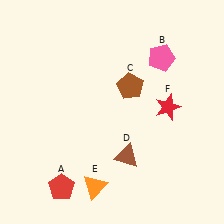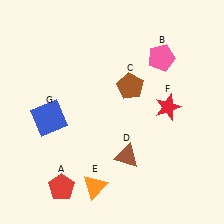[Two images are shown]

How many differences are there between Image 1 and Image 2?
There is 1 difference between the two images.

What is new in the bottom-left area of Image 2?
A blue square (G) was added in the bottom-left area of Image 2.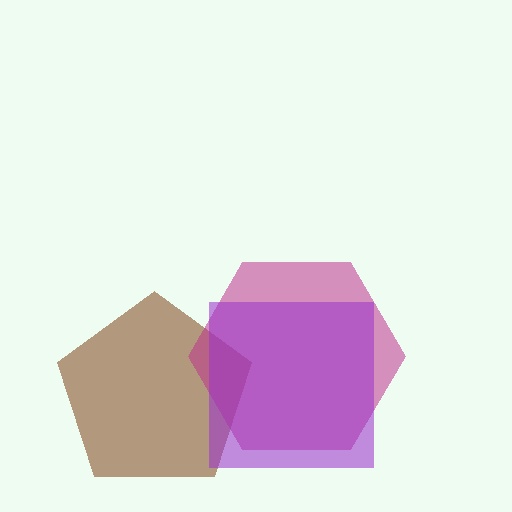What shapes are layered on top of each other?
The layered shapes are: a brown pentagon, a magenta hexagon, a purple square.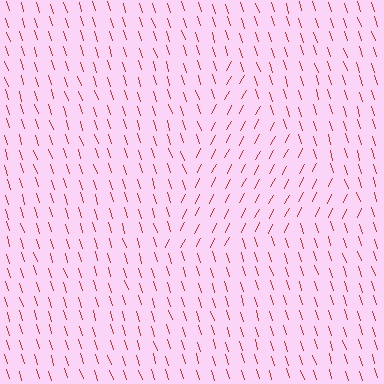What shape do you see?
I see a triangle.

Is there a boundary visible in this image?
Yes, there is a texture boundary formed by a change in line orientation.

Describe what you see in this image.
The image is filled with small red line segments. A triangle region in the image has lines oriented differently from the surrounding lines, creating a visible texture boundary.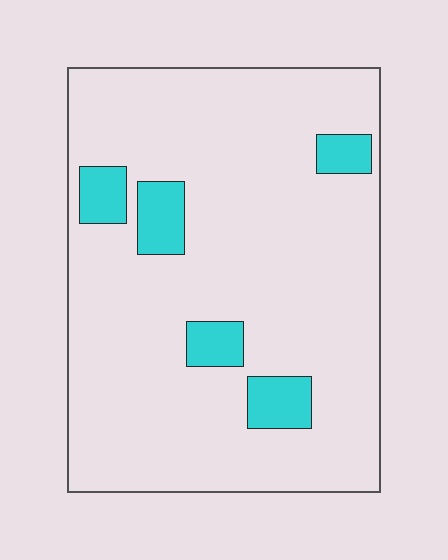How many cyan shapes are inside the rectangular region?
5.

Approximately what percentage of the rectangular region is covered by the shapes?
Approximately 10%.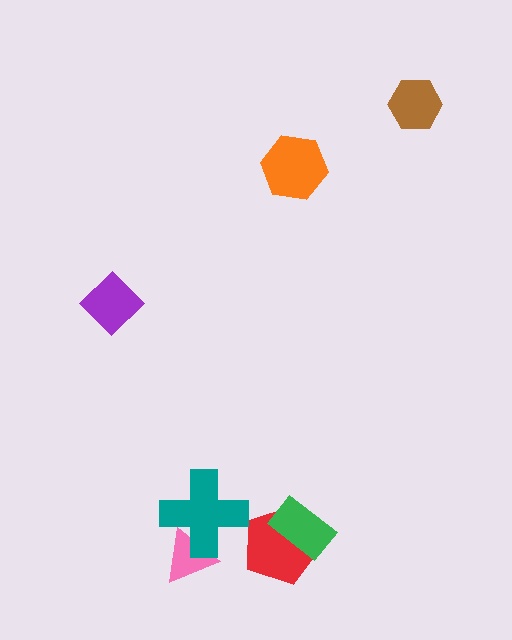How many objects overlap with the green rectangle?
1 object overlaps with the green rectangle.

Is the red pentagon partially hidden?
Yes, it is partially covered by another shape.